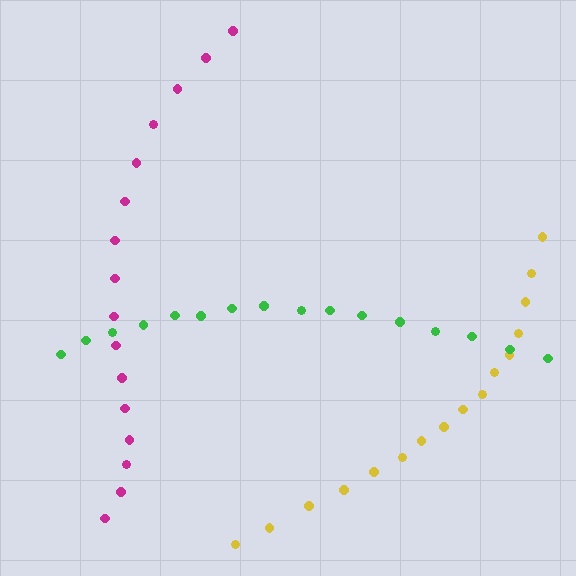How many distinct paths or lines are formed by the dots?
There are 3 distinct paths.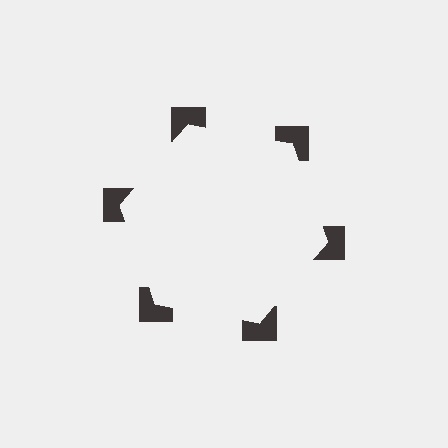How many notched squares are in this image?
There are 6 — one at each vertex of the illusory hexagon.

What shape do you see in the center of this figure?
An illusory hexagon — its edges are inferred from the aligned wedge cuts in the notched squares, not physically drawn.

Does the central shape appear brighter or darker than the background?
It typically appears slightly brighter than the background, even though no actual brightness change is drawn.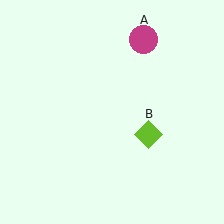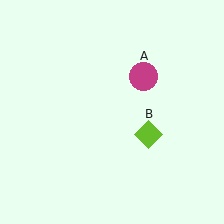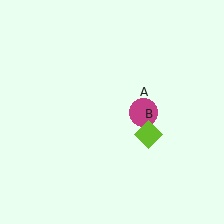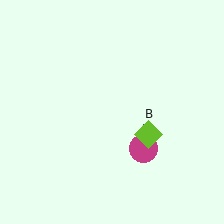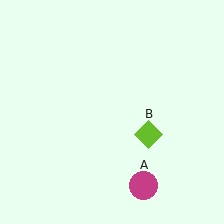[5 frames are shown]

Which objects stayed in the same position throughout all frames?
Lime diamond (object B) remained stationary.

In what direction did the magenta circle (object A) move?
The magenta circle (object A) moved down.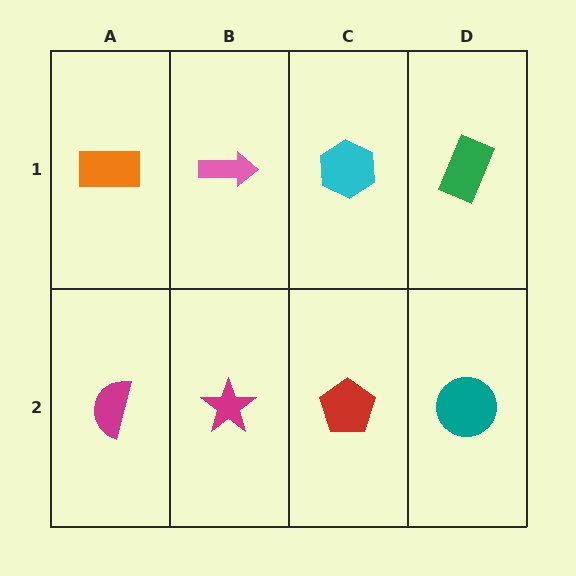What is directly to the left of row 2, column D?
A red pentagon.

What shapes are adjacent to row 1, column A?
A magenta semicircle (row 2, column A), a pink arrow (row 1, column B).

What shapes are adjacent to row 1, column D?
A teal circle (row 2, column D), a cyan hexagon (row 1, column C).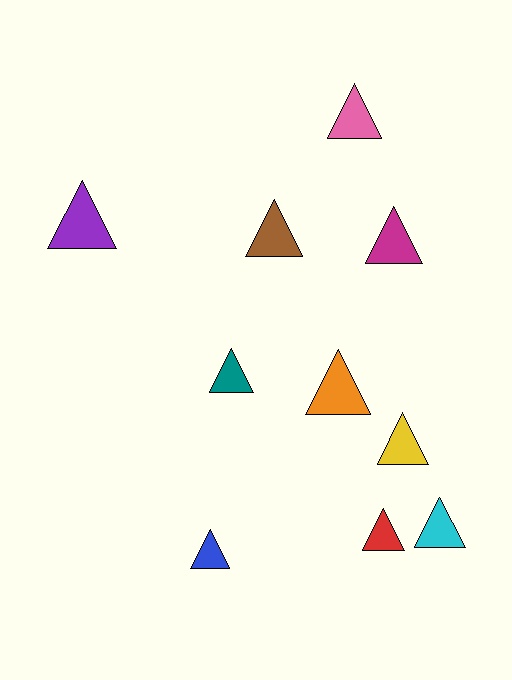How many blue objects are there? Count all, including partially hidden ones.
There is 1 blue object.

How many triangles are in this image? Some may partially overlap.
There are 10 triangles.